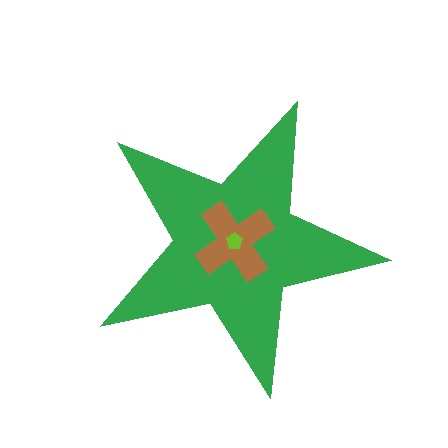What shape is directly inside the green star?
The brown cross.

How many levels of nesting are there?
3.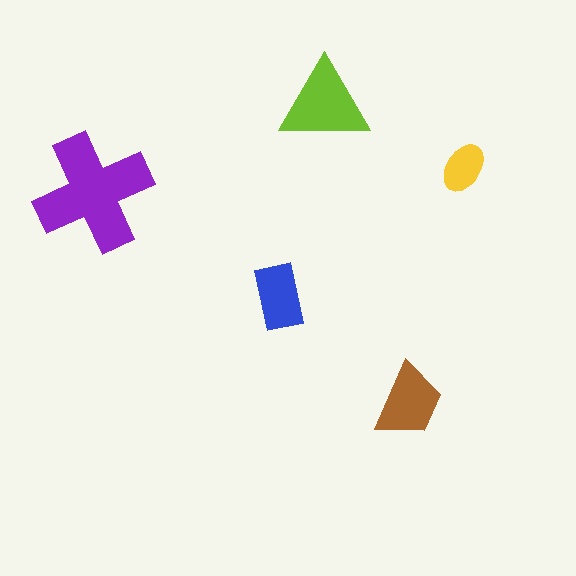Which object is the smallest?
The yellow ellipse.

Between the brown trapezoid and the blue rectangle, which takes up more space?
The brown trapezoid.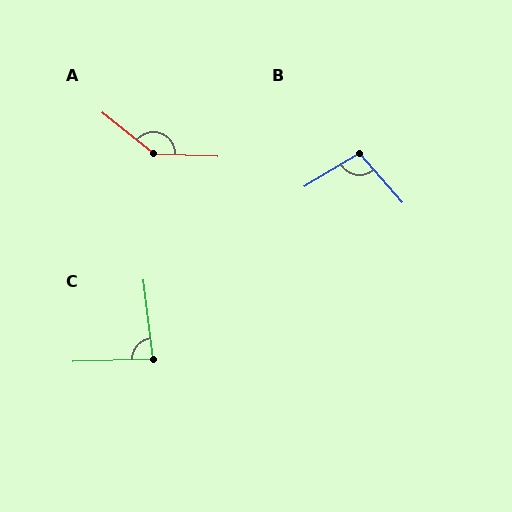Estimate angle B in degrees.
Approximately 100 degrees.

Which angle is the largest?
A, at approximately 144 degrees.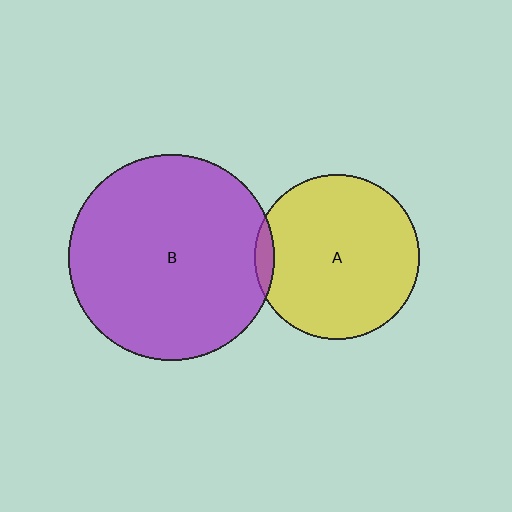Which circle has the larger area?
Circle B (purple).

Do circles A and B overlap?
Yes.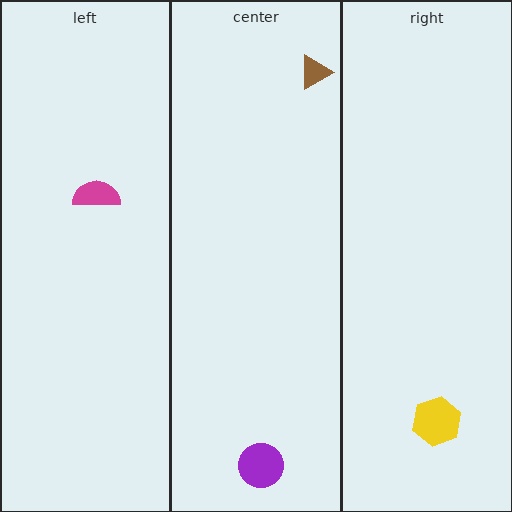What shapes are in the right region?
The yellow hexagon.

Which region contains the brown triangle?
The center region.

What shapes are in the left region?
The magenta semicircle.